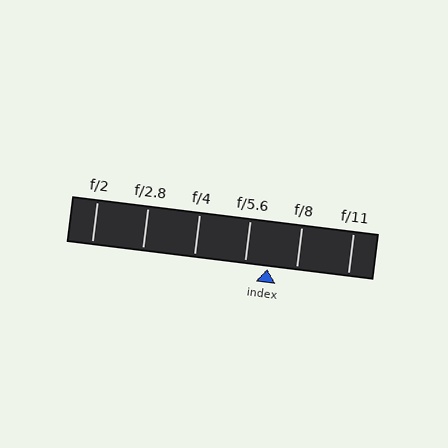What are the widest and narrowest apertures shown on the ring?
The widest aperture shown is f/2 and the narrowest is f/11.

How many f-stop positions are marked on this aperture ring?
There are 6 f-stop positions marked.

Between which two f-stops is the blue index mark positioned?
The index mark is between f/5.6 and f/8.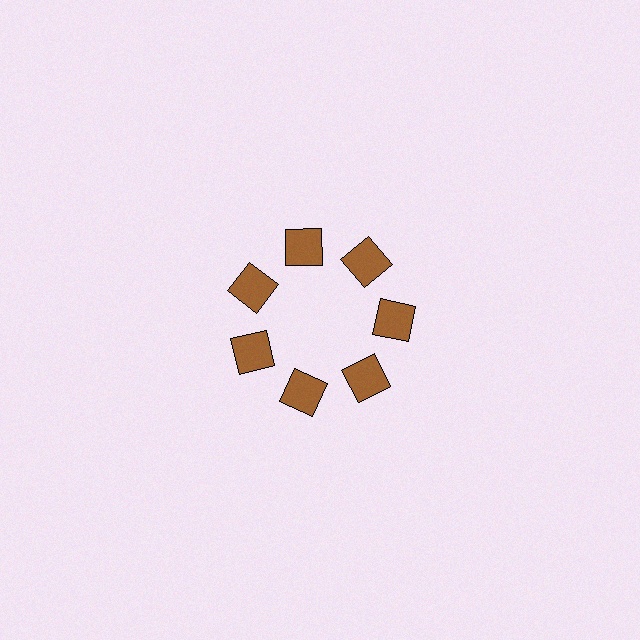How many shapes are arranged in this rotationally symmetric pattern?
There are 7 shapes, arranged in 7 groups of 1.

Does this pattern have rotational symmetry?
Yes, this pattern has 7-fold rotational symmetry. It looks the same after rotating 51 degrees around the center.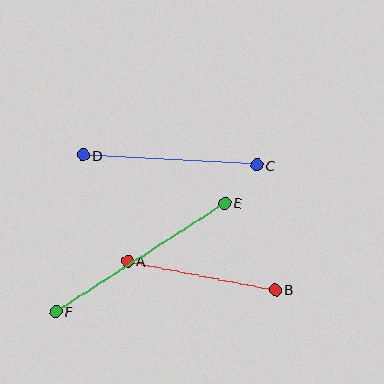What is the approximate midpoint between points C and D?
The midpoint is at approximately (170, 160) pixels.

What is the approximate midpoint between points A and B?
The midpoint is at approximately (201, 275) pixels.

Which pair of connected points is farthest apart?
Points E and F are farthest apart.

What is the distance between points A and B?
The distance is approximately 151 pixels.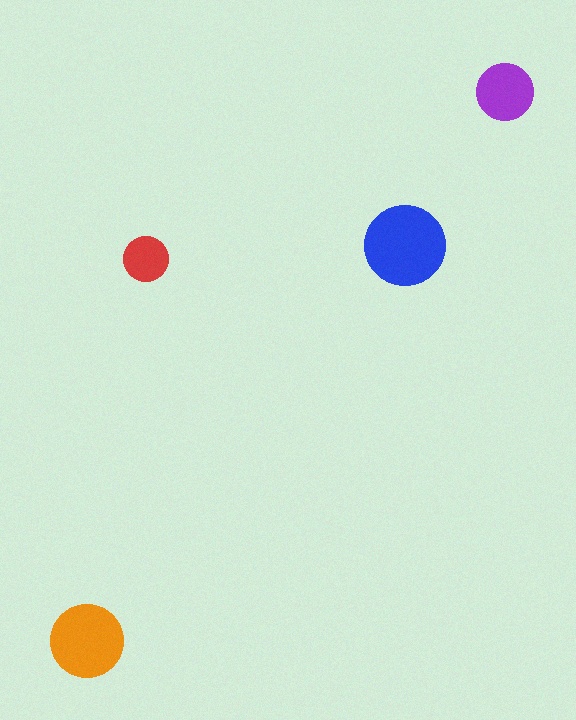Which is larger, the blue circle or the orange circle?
The blue one.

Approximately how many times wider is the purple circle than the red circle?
About 1.5 times wider.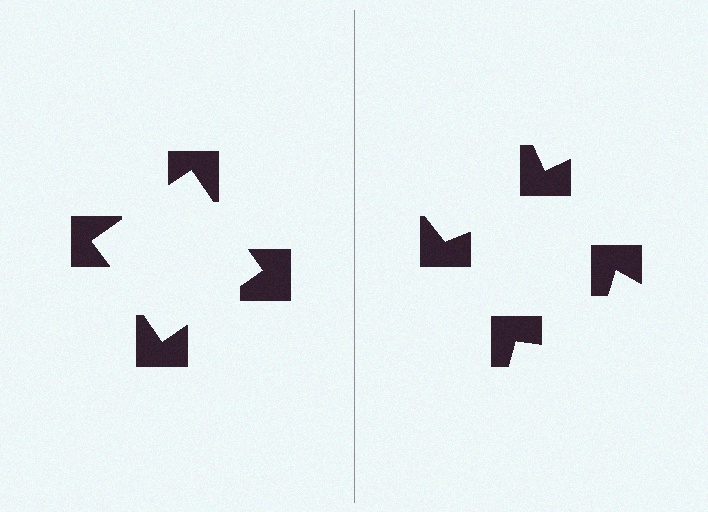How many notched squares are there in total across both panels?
8 — 4 on each side.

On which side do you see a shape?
An illusory square appears on the left side. On the right side the wedge cuts are rotated, so no coherent shape forms.